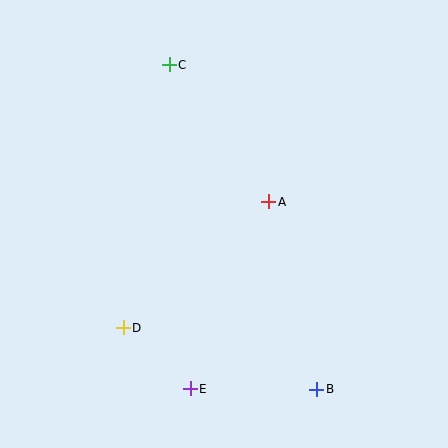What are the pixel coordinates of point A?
Point A is at (269, 202).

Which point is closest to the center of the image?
Point A at (269, 202) is closest to the center.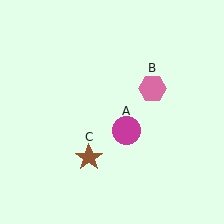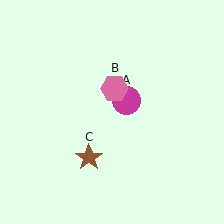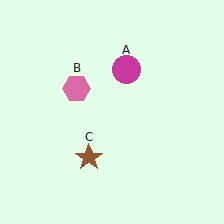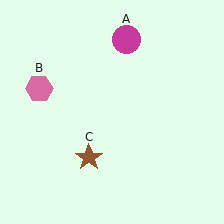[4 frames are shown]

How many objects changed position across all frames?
2 objects changed position: magenta circle (object A), pink hexagon (object B).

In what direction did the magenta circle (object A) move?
The magenta circle (object A) moved up.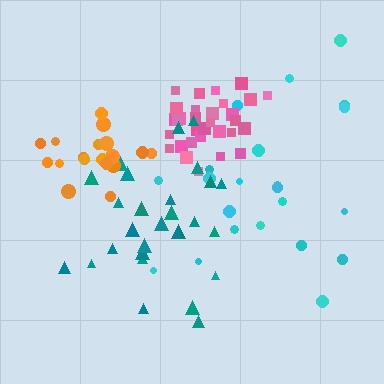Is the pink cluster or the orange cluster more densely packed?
Pink.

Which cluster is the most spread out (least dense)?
Cyan.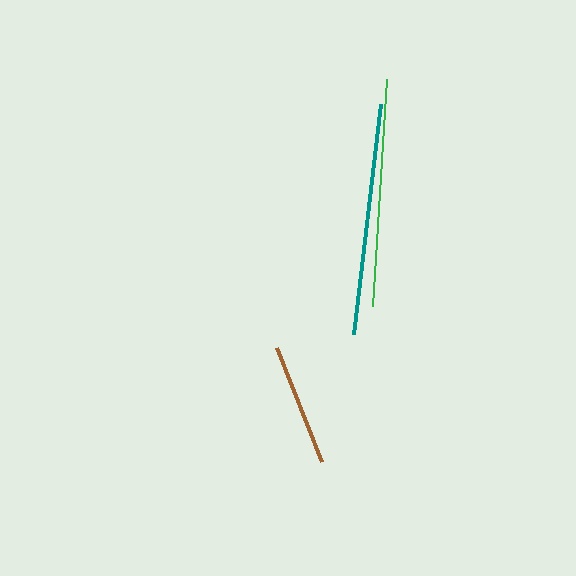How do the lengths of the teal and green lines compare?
The teal and green lines are approximately the same length.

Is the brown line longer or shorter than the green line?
The green line is longer than the brown line.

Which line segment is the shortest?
The brown line is the shortest at approximately 123 pixels.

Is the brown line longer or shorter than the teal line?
The teal line is longer than the brown line.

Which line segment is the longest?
The teal line is the longest at approximately 232 pixels.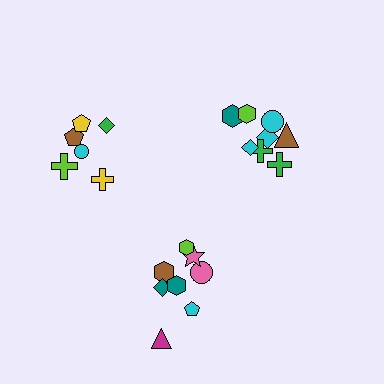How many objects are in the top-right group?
There are 8 objects.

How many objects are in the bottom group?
There are 8 objects.